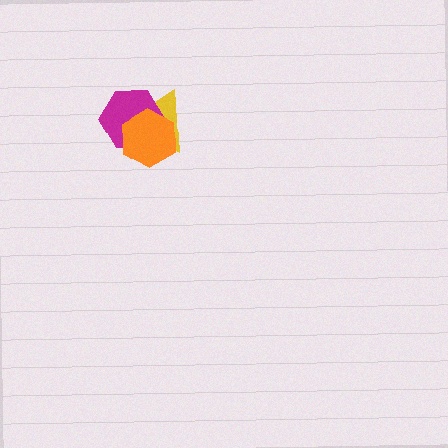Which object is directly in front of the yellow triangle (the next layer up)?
The magenta hexagon is directly in front of the yellow triangle.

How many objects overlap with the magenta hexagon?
2 objects overlap with the magenta hexagon.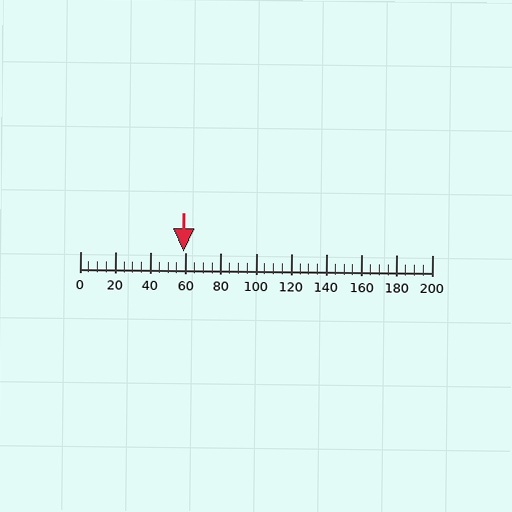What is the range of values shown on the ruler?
The ruler shows values from 0 to 200.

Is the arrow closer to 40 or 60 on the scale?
The arrow is closer to 60.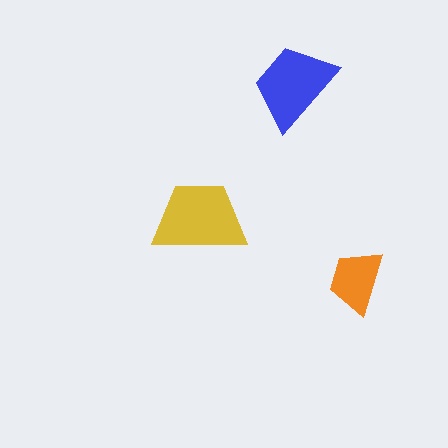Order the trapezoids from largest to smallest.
the yellow one, the blue one, the orange one.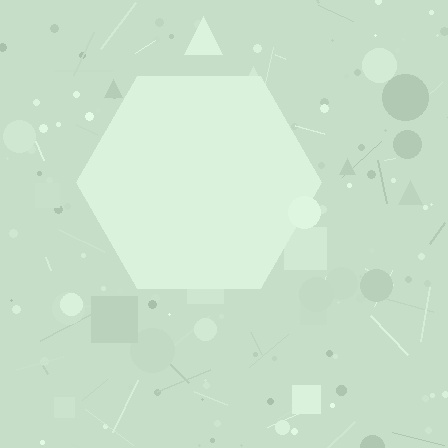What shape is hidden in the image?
A hexagon is hidden in the image.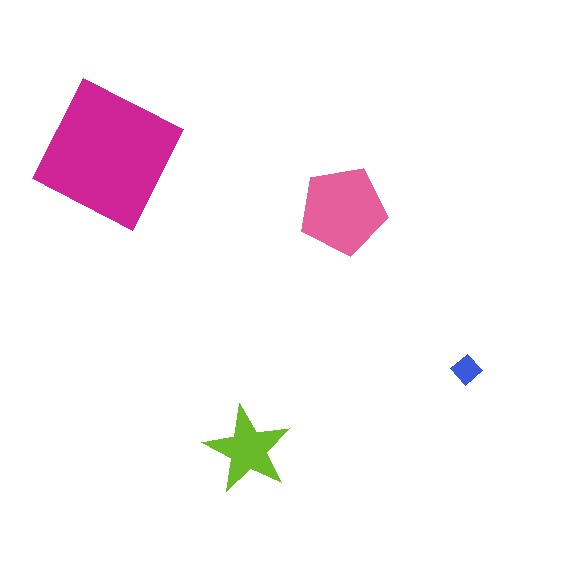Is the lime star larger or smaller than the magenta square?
Smaller.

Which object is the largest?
The magenta square.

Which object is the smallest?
The blue diamond.